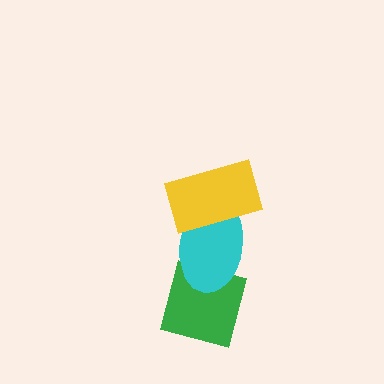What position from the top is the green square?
The green square is 3rd from the top.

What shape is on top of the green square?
The cyan ellipse is on top of the green square.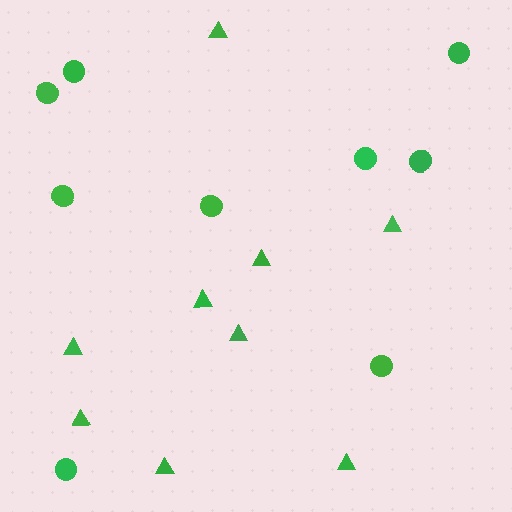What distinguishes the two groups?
There are 2 groups: one group of triangles (9) and one group of circles (9).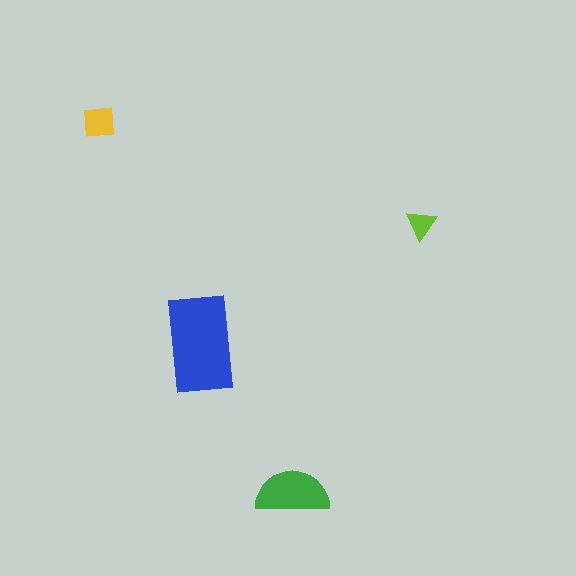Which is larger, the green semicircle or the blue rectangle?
The blue rectangle.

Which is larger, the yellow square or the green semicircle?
The green semicircle.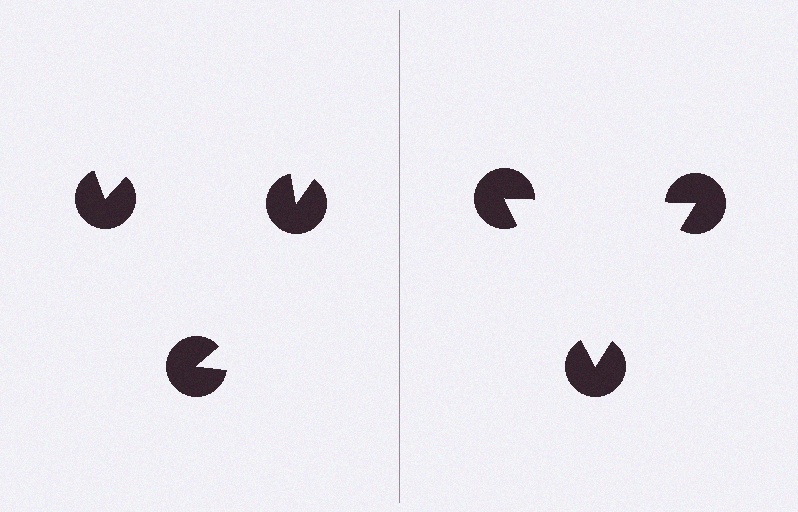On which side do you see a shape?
An illusory triangle appears on the right side. On the left side the wedge cuts are rotated, so no coherent shape forms.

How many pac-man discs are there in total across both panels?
6 — 3 on each side.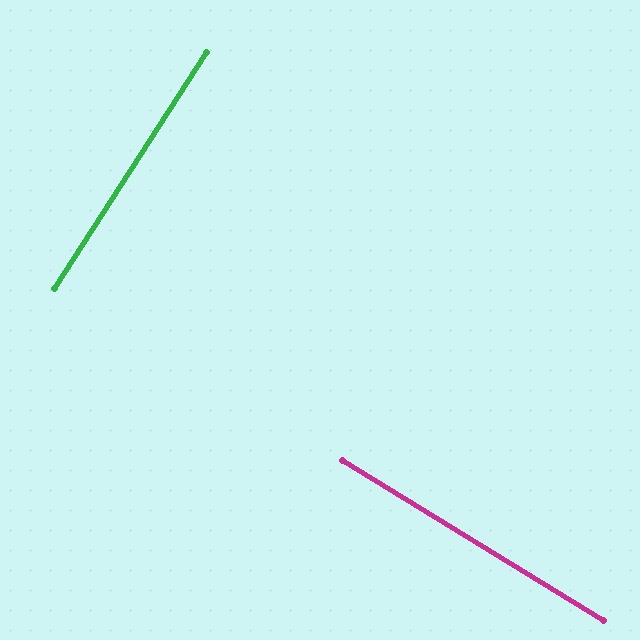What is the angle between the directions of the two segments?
Approximately 89 degrees.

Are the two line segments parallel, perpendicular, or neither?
Perpendicular — they meet at approximately 89°.